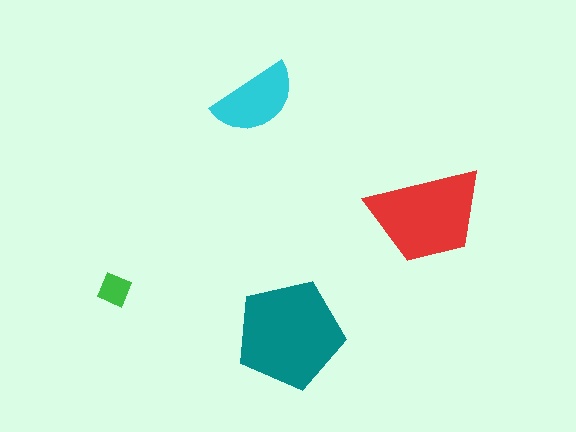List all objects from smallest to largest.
The green square, the cyan semicircle, the red trapezoid, the teal pentagon.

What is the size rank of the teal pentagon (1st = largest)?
1st.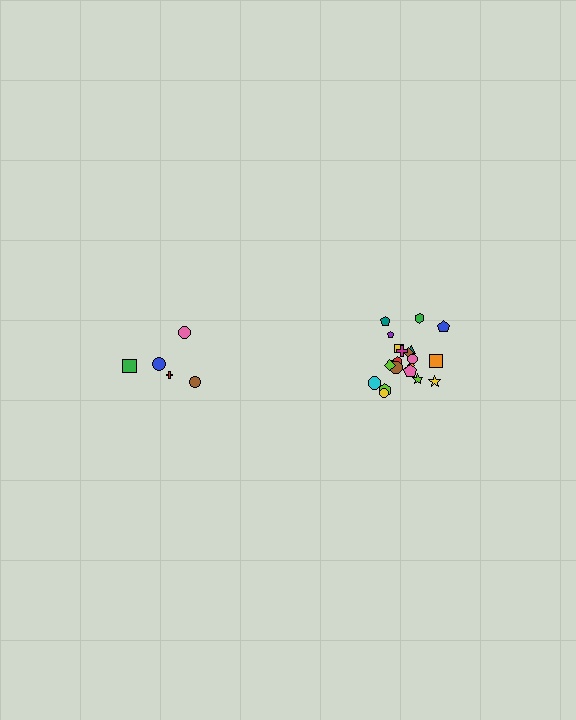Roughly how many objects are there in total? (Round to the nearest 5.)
Roughly 25 objects in total.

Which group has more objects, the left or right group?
The right group.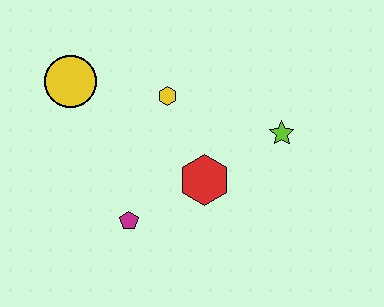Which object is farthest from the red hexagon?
The yellow circle is farthest from the red hexagon.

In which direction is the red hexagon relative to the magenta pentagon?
The red hexagon is to the right of the magenta pentagon.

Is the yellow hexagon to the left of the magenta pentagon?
No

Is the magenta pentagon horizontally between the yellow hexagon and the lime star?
No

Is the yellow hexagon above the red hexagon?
Yes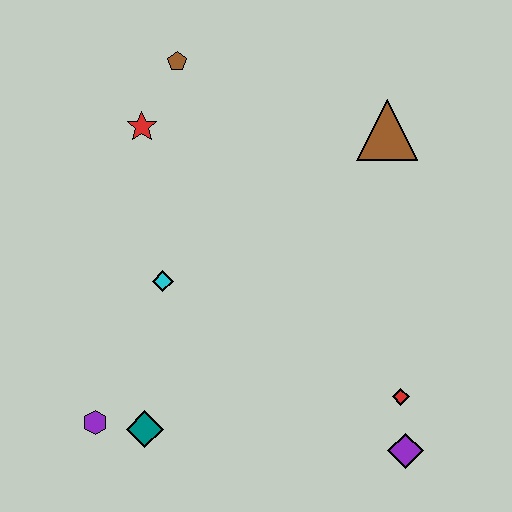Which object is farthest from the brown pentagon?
The purple diamond is farthest from the brown pentagon.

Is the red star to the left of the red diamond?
Yes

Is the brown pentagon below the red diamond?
No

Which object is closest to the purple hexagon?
The teal diamond is closest to the purple hexagon.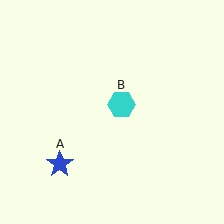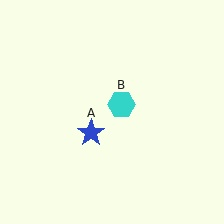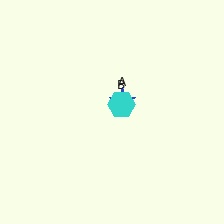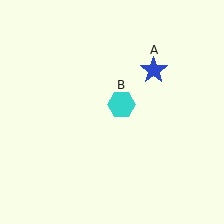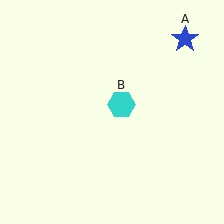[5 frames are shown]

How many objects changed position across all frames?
1 object changed position: blue star (object A).